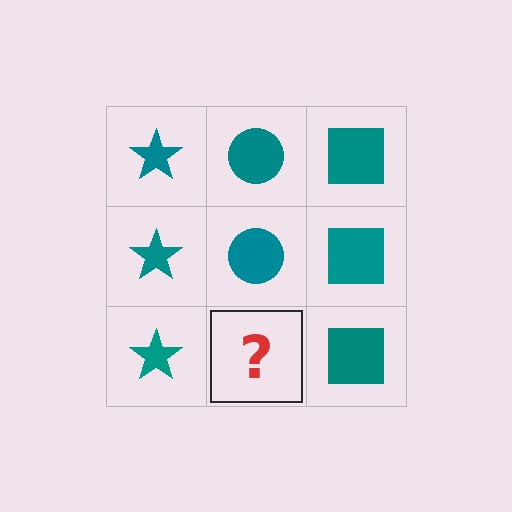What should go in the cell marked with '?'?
The missing cell should contain a teal circle.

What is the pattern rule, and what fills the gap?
The rule is that each column has a consistent shape. The gap should be filled with a teal circle.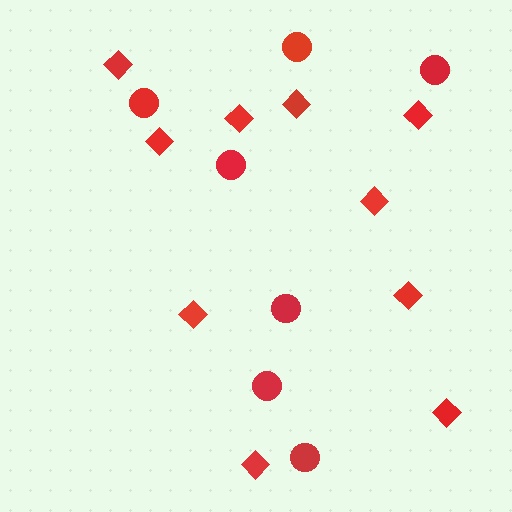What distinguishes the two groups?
There are 2 groups: one group of diamonds (10) and one group of circles (7).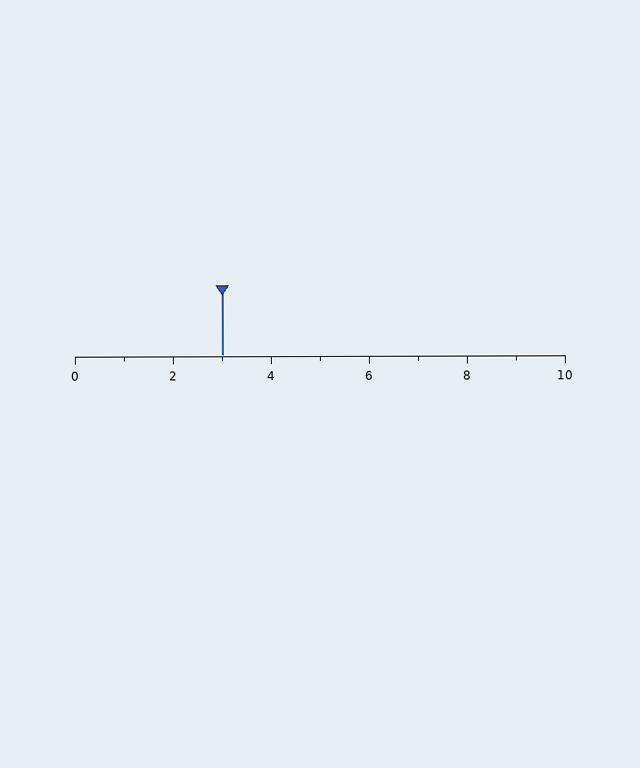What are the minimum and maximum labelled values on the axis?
The axis runs from 0 to 10.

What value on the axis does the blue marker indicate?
The marker indicates approximately 3.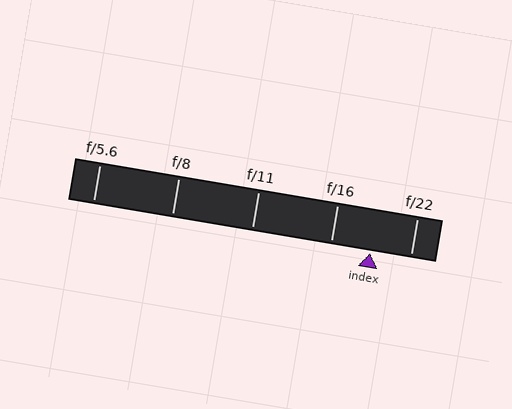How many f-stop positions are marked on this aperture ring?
There are 5 f-stop positions marked.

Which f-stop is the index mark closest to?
The index mark is closest to f/22.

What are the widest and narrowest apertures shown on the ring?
The widest aperture shown is f/5.6 and the narrowest is f/22.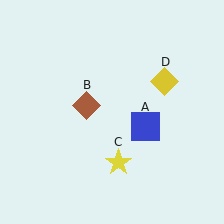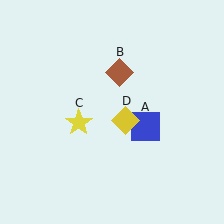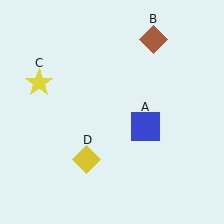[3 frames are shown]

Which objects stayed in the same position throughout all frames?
Blue square (object A) remained stationary.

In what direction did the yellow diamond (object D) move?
The yellow diamond (object D) moved down and to the left.